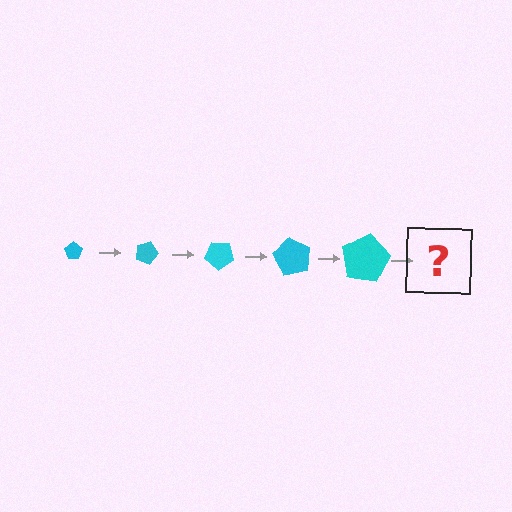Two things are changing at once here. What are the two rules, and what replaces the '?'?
The two rules are that the pentagon grows larger each step and it rotates 20 degrees each step. The '?' should be a pentagon, larger than the previous one and rotated 100 degrees from the start.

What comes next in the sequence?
The next element should be a pentagon, larger than the previous one and rotated 100 degrees from the start.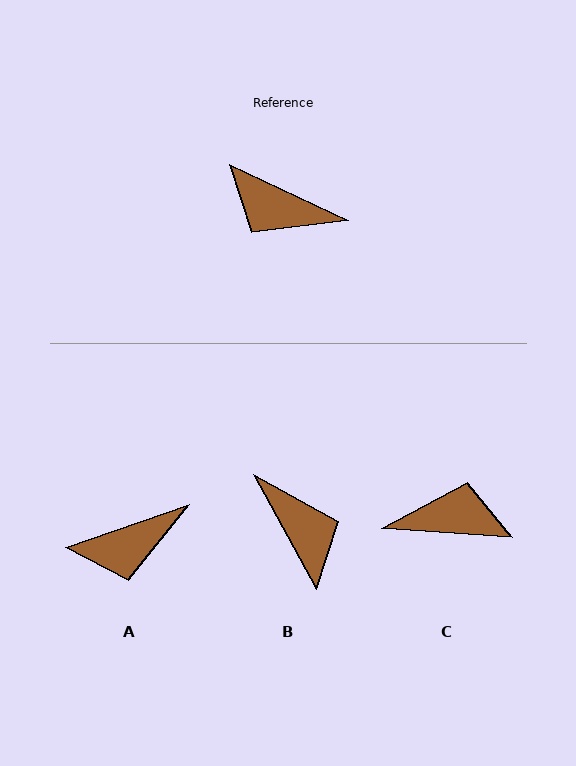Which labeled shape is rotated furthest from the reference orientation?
C, about 159 degrees away.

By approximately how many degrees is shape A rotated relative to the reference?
Approximately 44 degrees counter-clockwise.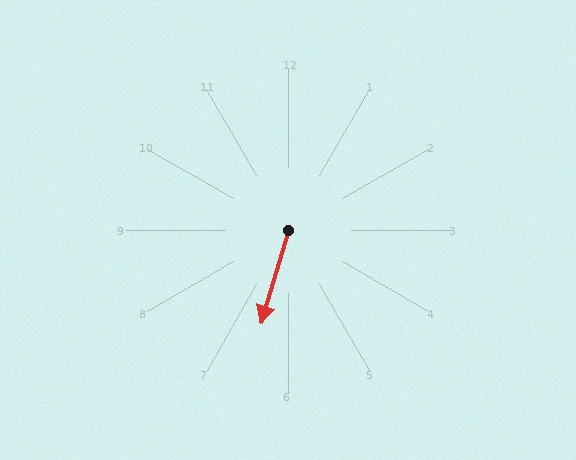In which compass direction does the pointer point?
South.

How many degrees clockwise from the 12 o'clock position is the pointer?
Approximately 197 degrees.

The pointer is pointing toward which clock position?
Roughly 7 o'clock.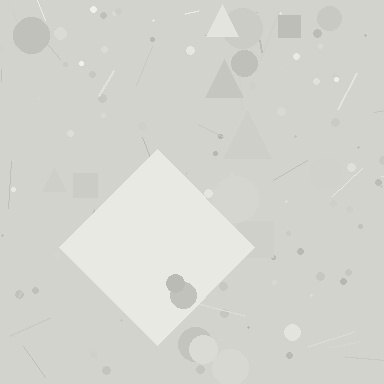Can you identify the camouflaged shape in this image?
The camouflaged shape is a diamond.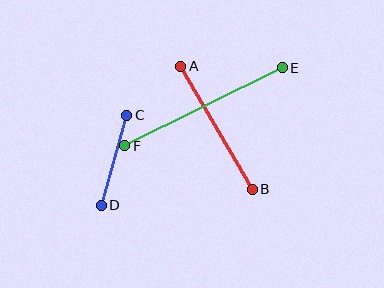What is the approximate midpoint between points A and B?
The midpoint is at approximately (217, 128) pixels.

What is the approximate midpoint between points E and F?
The midpoint is at approximately (204, 107) pixels.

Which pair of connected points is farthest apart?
Points E and F are farthest apart.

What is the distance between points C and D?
The distance is approximately 94 pixels.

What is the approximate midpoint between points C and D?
The midpoint is at approximately (114, 160) pixels.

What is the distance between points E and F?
The distance is approximately 176 pixels.